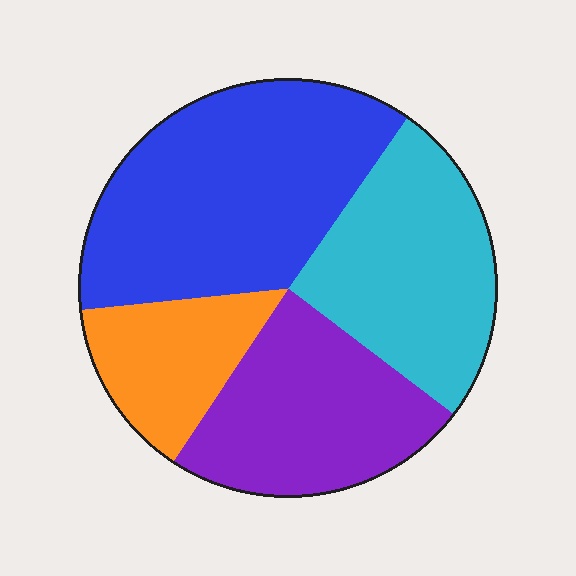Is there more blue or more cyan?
Blue.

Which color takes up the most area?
Blue, at roughly 35%.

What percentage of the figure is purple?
Purple takes up about one quarter (1/4) of the figure.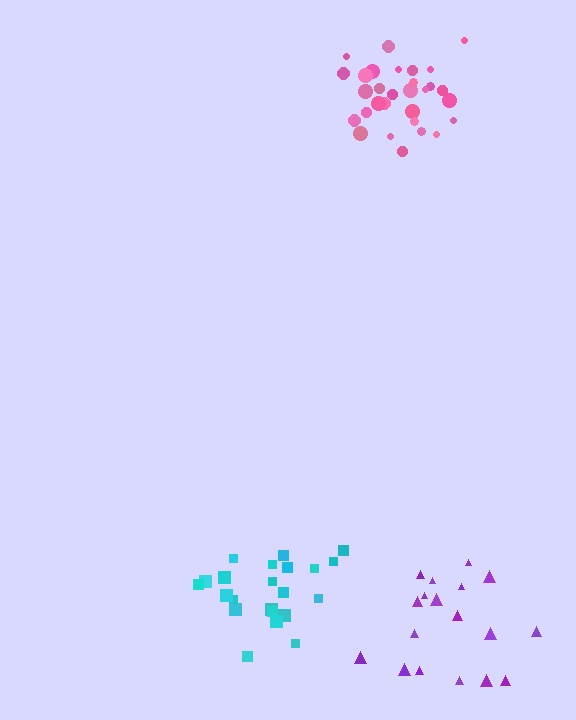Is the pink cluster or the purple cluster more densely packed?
Pink.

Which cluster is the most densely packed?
Pink.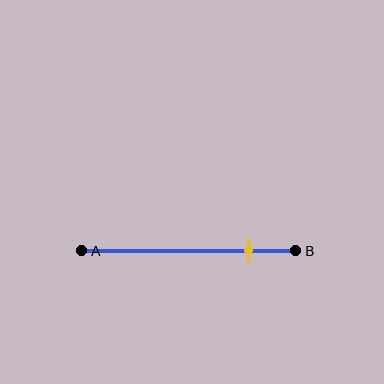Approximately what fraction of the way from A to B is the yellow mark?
The yellow mark is approximately 80% of the way from A to B.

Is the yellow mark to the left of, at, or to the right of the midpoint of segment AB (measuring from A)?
The yellow mark is to the right of the midpoint of segment AB.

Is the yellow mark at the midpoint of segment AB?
No, the mark is at about 80% from A, not at the 50% midpoint.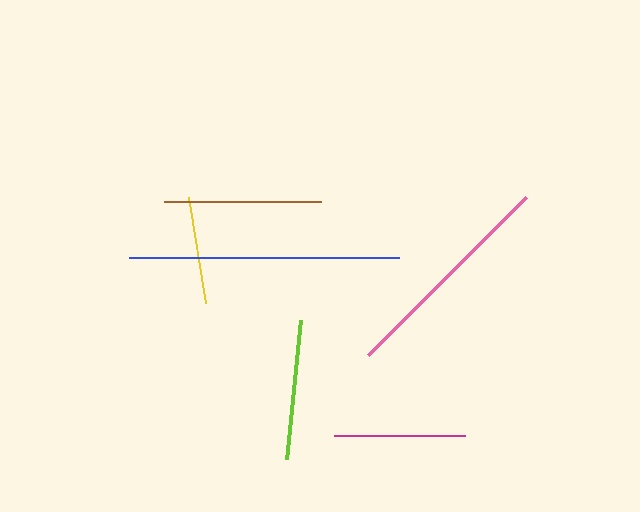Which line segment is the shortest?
The yellow line is the shortest at approximately 107 pixels.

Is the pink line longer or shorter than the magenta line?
The pink line is longer than the magenta line.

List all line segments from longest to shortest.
From longest to shortest: blue, pink, brown, lime, magenta, yellow.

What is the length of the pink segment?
The pink segment is approximately 224 pixels long.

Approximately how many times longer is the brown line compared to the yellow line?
The brown line is approximately 1.5 times the length of the yellow line.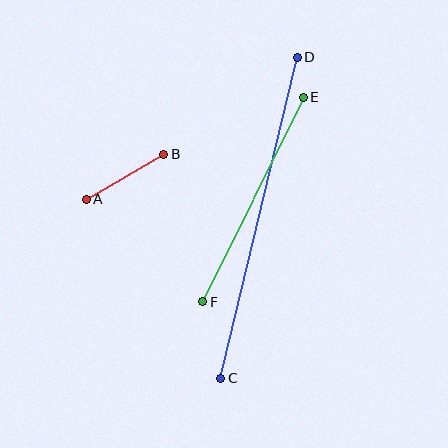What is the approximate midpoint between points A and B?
The midpoint is at approximately (125, 177) pixels.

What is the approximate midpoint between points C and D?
The midpoint is at approximately (259, 218) pixels.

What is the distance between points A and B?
The distance is approximately 89 pixels.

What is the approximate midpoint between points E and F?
The midpoint is at approximately (253, 199) pixels.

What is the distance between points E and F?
The distance is approximately 228 pixels.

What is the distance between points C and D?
The distance is approximately 330 pixels.